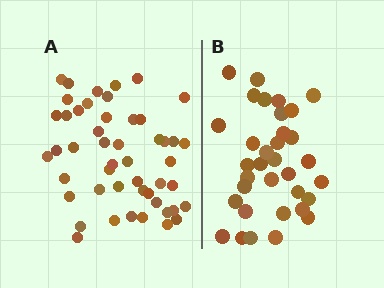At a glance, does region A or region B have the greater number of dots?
Region A (the left region) has more dots.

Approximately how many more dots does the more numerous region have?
Region A has approximately 15 more dots than region B.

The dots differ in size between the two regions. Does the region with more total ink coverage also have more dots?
No. Region B has more total ink coverage because its dots are larger, but region A actually contains more individual dots. Total area can be misleading — the number of items is what matters here.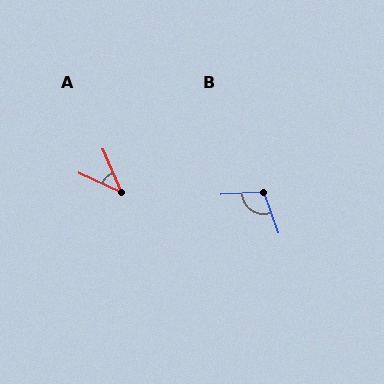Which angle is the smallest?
A, at approximately 43 degrees.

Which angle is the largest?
B, at approximately 107 degrees.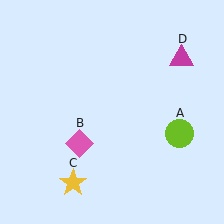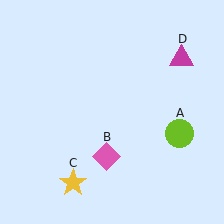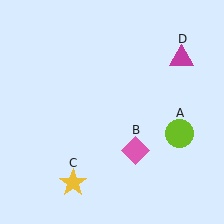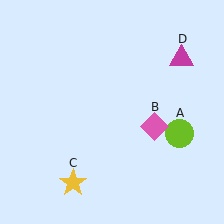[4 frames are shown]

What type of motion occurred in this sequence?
The pink diamond (object B) rotated counterclockwise around the center of the scene.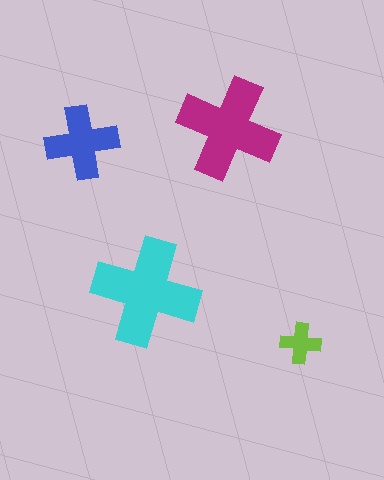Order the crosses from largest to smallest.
the cyan one, the magenta one, the blue one, the lime one.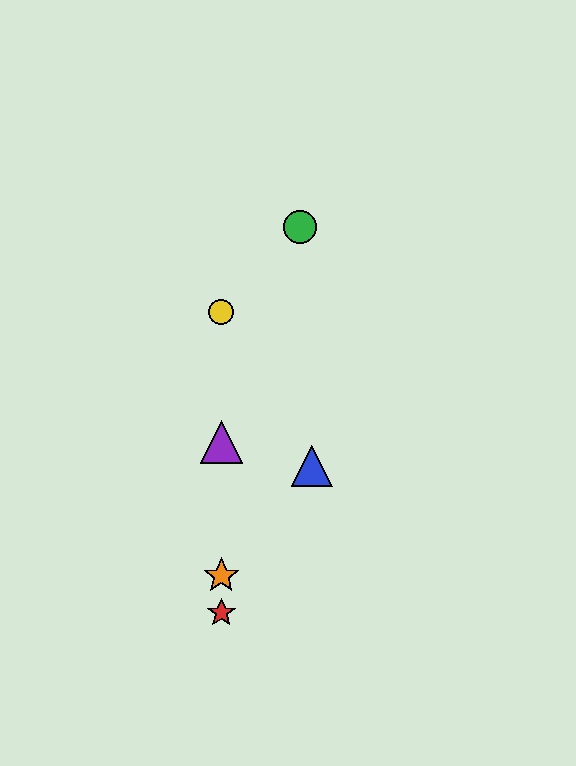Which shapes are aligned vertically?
The red star, the yellow circle, the purple triangle, the orange star are aligned vertically.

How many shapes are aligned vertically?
4 shapes (the red star, the yellow circle, the purple triangle, the orange star) are aligned vertically.